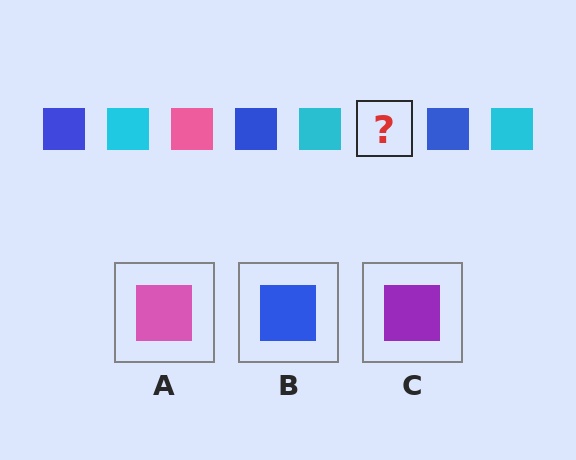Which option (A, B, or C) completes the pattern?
A.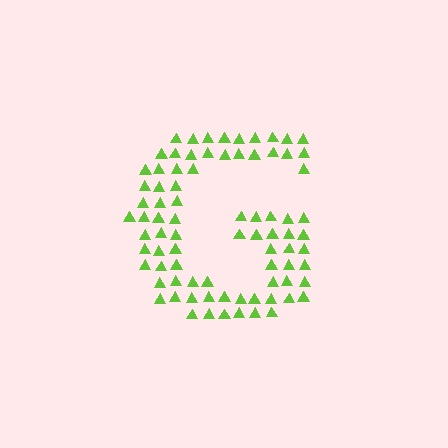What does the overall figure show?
The overall figure shows the letter G.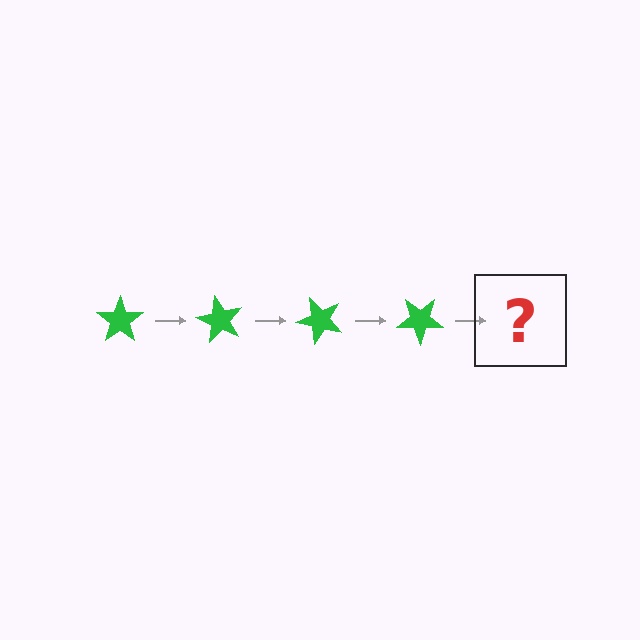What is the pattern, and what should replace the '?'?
The pattern is that the star rotates 60 degrees each step. The '?' should be a green star rotated 240 degrees.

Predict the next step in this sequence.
The next step is a green star rotated 240 degrees.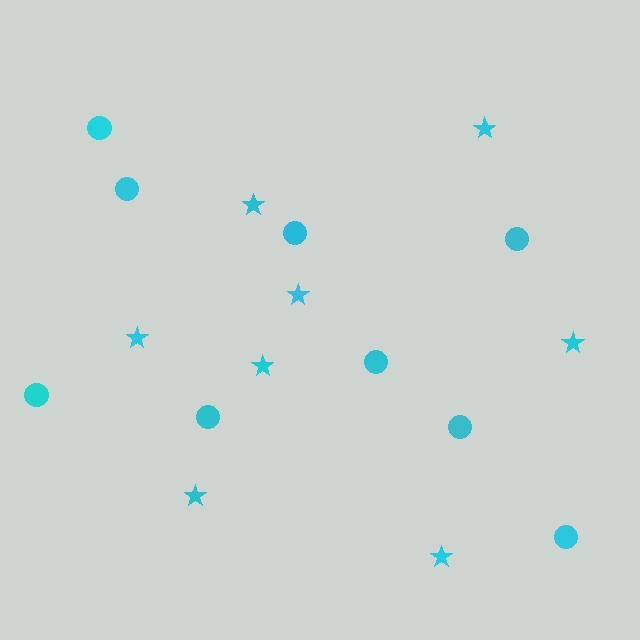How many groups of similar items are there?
There are 2 groups: one group of circles (9) and one group of stars (8).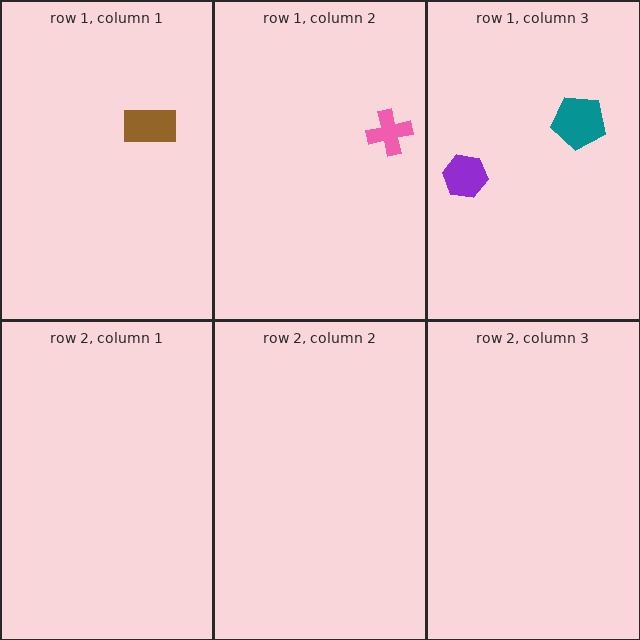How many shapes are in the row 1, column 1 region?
1.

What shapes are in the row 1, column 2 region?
The pink cross.